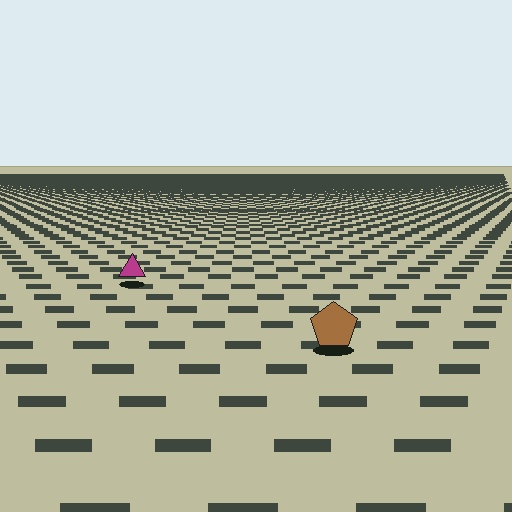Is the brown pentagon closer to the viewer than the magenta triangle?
Yes. The brown pentagon is closer — you can tell from the texture gradient: the ground texture is coarser near it.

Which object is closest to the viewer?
The brown pentagon is closest. The texture marks near it are larger and more spread out.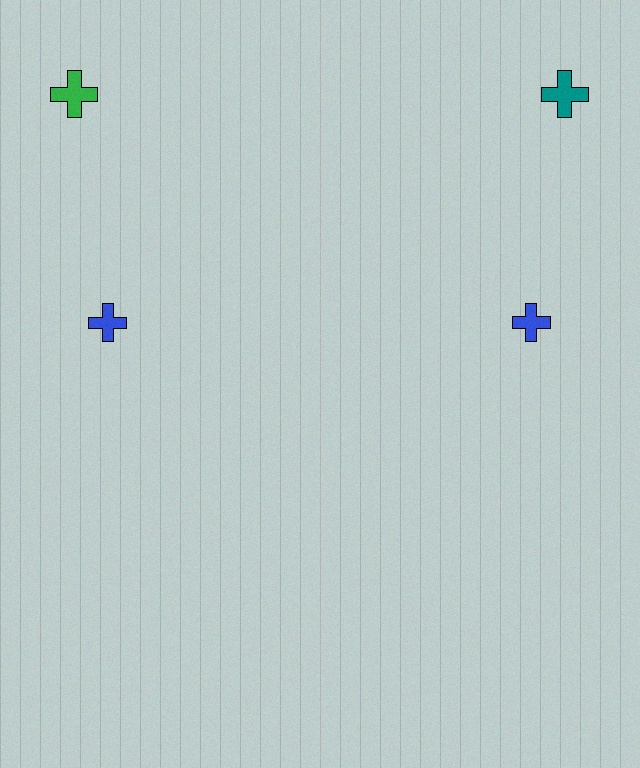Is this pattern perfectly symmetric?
No, the pattern is not perfectly symmetric. The teal cross on the right side breaks the symmetry — its mirror counterpart is green.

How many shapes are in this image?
There are 4 shapes in this image.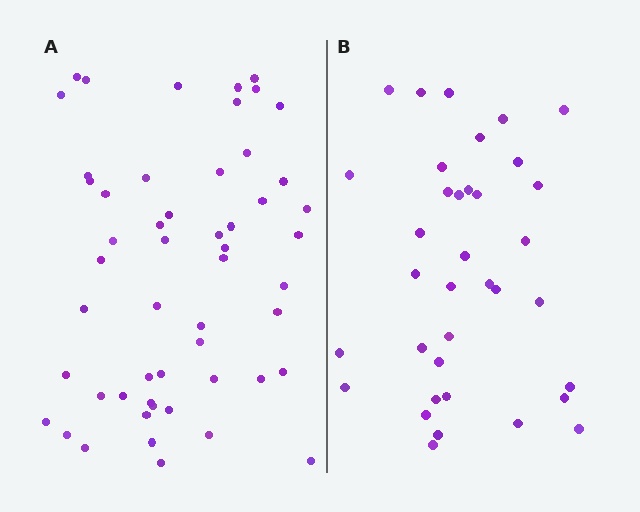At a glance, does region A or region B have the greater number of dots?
Region A (the left region) has more dots.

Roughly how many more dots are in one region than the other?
Region A has approximately 15 more dots than region B.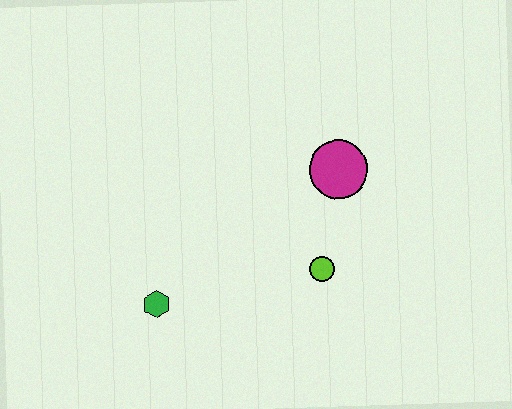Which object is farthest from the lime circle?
The green hexagon is farthest from the lime circle.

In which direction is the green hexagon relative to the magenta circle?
The green hexagon is to the left of the magenta circle.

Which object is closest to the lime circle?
The magenta circle is closest to the lime circle.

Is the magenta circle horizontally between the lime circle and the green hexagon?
No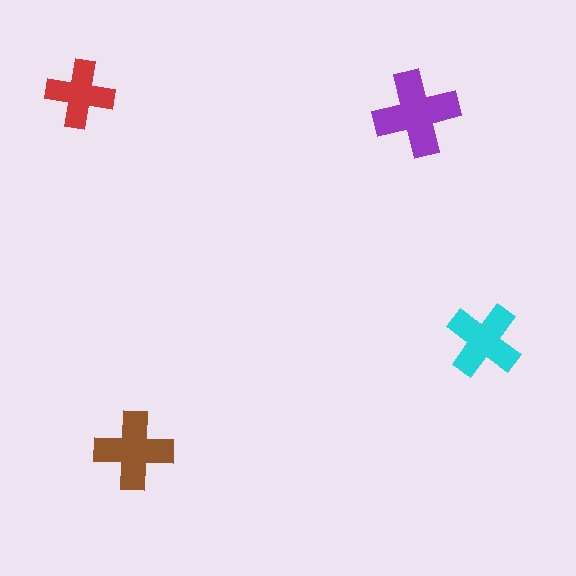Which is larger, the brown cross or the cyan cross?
The brown one.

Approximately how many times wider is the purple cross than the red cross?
About 1.5 times wider.